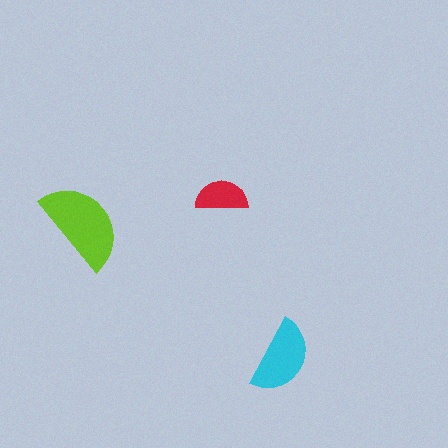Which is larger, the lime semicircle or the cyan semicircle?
The lime one.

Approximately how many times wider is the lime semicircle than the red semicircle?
About 1.5 times wider.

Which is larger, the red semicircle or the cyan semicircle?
The cyan one.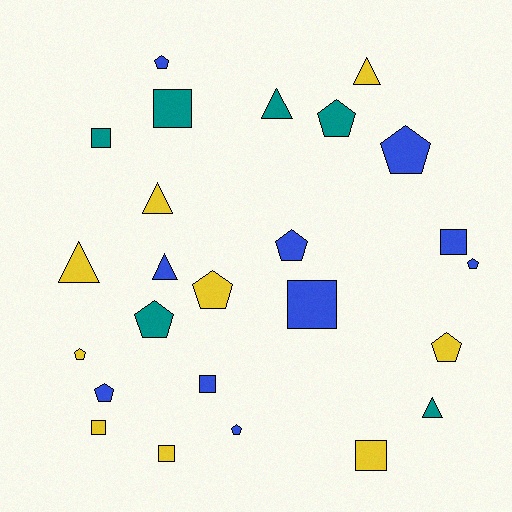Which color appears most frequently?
Blue, with 10 objects.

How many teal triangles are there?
There are 2 teal triangles.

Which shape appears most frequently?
Pentagon, with 11 objects.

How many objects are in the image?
There are 25 objects.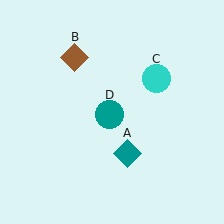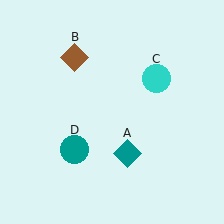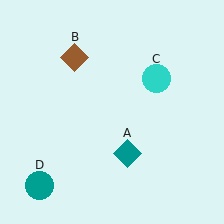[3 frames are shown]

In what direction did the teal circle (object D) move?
The teal circle (object D) moved down and to the left.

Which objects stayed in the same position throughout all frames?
Teal diamond (object A) and brown diamond (object B) and cyan circle (object C) remained stationary.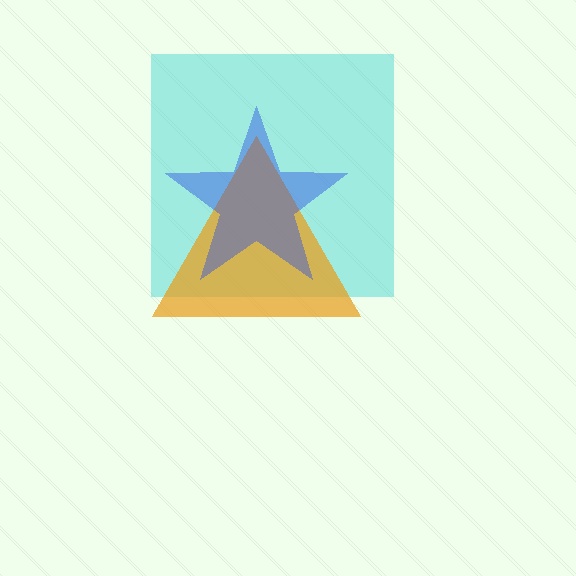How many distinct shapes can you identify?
There are 3 distinct shapes: a cyan square, an orange triangle, a blue star.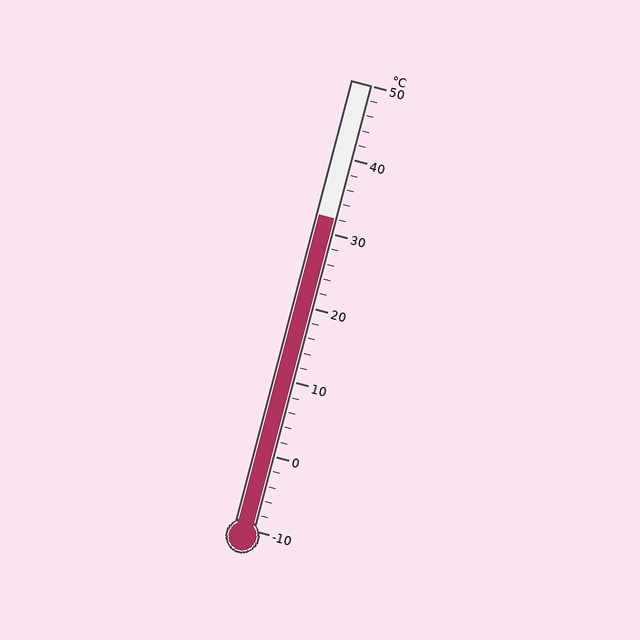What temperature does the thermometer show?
The thermometer shows approximately 32°C.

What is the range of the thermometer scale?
The thermometer scale ranges from -10°C to 50°C.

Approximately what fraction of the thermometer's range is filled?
The thermometer is filled to approximately 70% of its range.